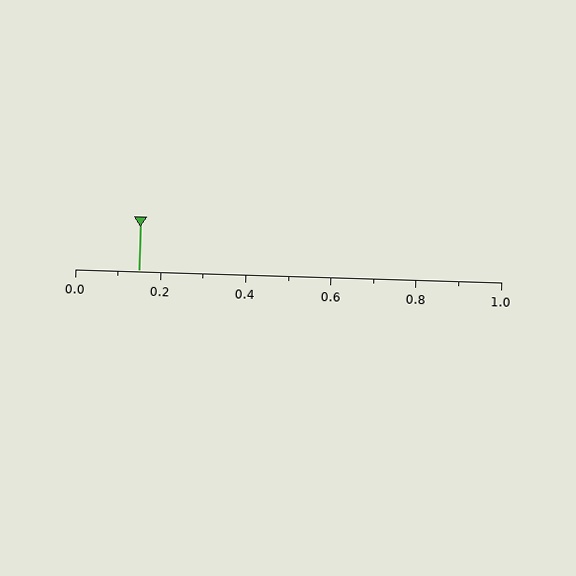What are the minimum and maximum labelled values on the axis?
The axis runs from 0.0 to 1.0.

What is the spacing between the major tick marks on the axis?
The major ticks are spaced 0.2 apart.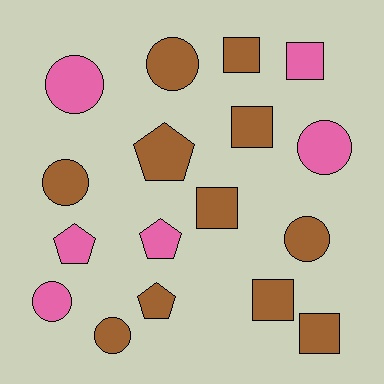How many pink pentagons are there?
There are 2 pink pentagons.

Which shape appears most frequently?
Circle, with 7 objects.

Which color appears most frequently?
Brown, with 11 objects.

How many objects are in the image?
There are 17 objects.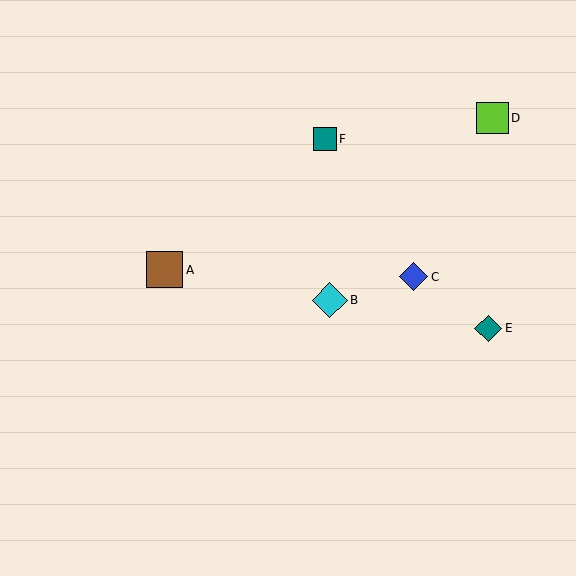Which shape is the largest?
The brown square (labeled A) is the largest.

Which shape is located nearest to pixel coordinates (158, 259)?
The brown square (labeled A) at (165, 270) is nearest to that location.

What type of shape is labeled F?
Shape F is a teal square.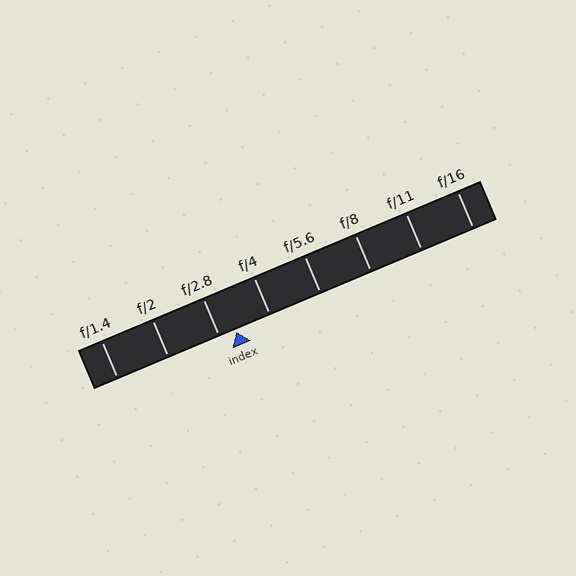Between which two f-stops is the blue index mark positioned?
The index mark is between f/2.8 and f/4.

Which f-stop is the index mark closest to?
The index mark is closest to f/2.8.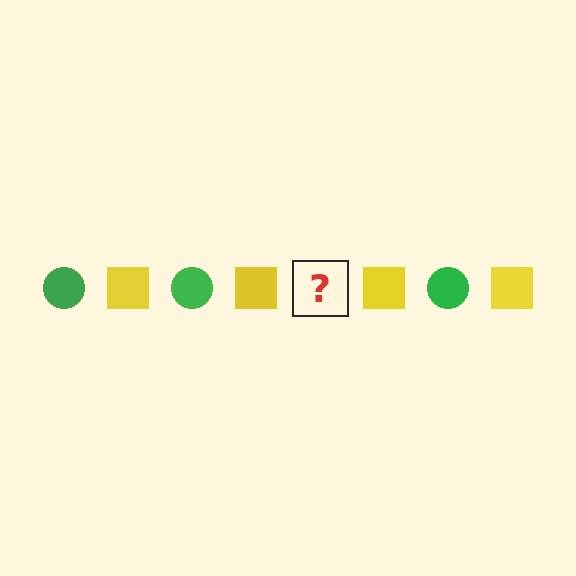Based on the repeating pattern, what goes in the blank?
The blank should be a green circle.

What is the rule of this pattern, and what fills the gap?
The rule is that the pattern alternates between green circle and yellow square. The gap should be filled with a green circle.